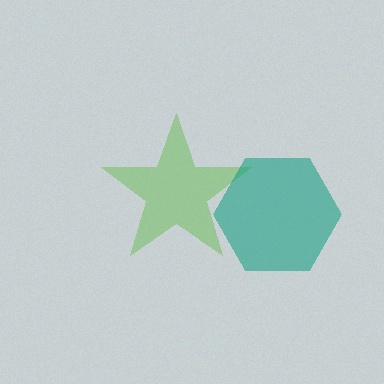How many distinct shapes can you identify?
There are 2 distinct shapes: a lime star, a teal hexagon.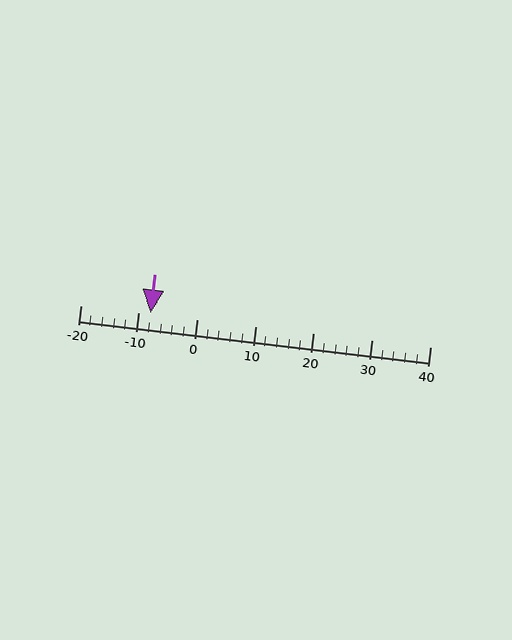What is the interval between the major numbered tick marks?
The major tick marks are spaced 10 units apart.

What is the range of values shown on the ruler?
The ruler shows values from -20 to 40.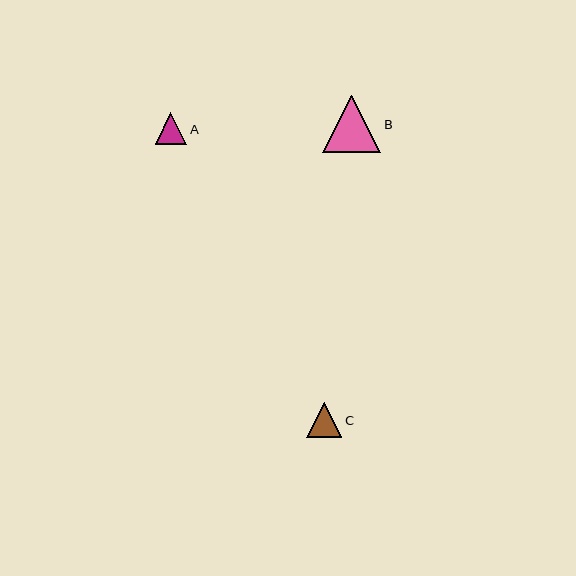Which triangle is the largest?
Triangle B is the largest with a size of approximately 58 pixels.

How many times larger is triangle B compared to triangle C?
Triangle B is approximately 1.6 times the size of triangle C.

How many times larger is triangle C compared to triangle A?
Triangle C is approximately 1.1 times the size of triangle A.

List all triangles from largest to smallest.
From largest to smallest: B, C, A.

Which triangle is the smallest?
Triangle A is the smallest with a size of approximately 31 pixels.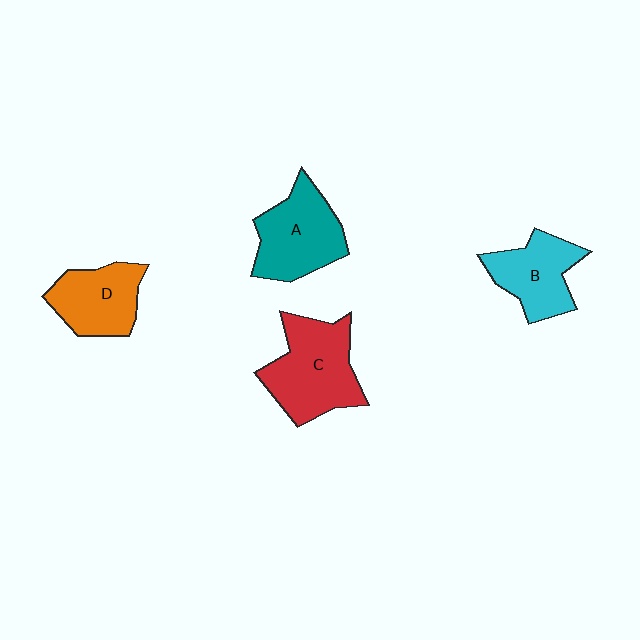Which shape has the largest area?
Shape C (red).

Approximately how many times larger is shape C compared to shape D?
Approximately 1.4 times.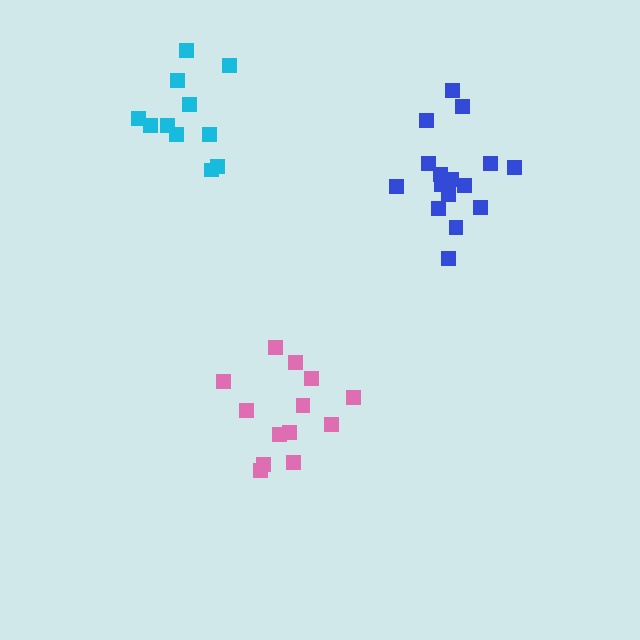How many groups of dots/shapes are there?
There are 3 groups.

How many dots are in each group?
Group 1: 16 dots, Group 2: 11 dots, Group 3: 13 dots (40 total).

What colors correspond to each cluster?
The clusters are colored: blue, cyan, pink.